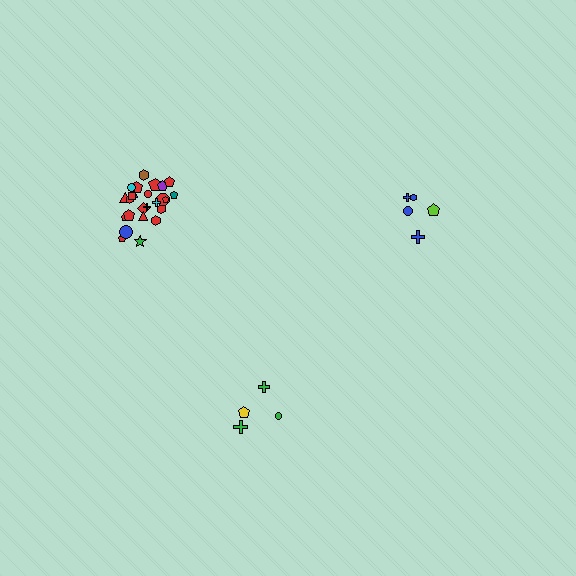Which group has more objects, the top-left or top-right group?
The top-left group.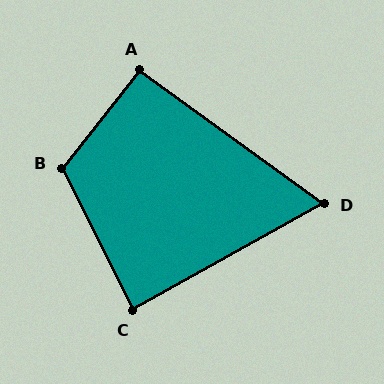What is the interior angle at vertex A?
Approximately 93 degrees (approximately right).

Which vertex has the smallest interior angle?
D, at approximately 65 degrees.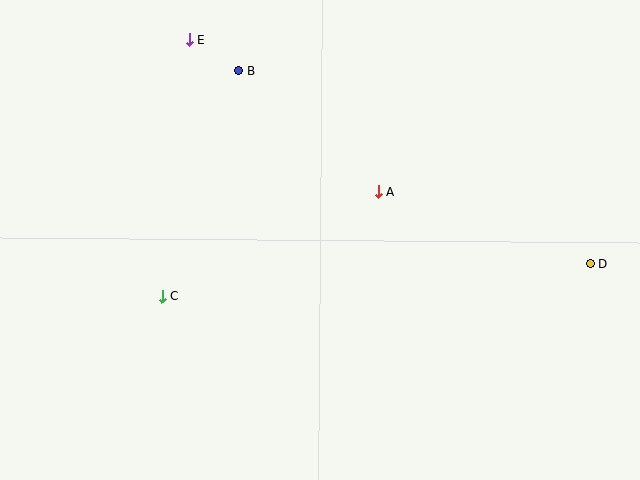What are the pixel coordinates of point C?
Point C is at (162, 296).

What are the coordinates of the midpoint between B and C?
The midpoint between B and C is at (201, 184).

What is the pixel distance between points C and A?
The distance between C and A is 241 pixels.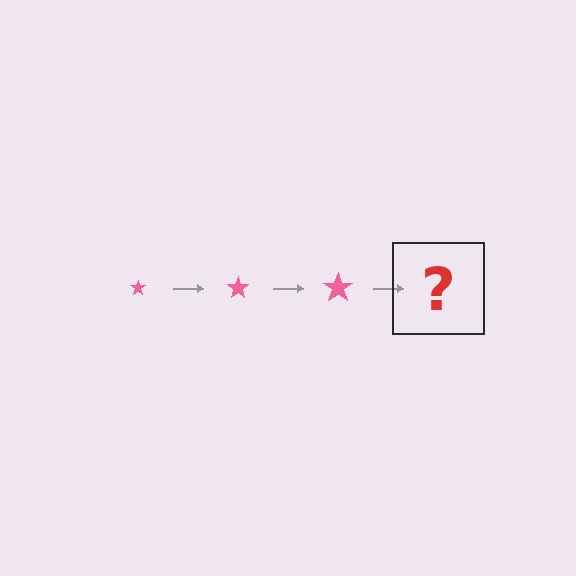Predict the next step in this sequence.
The next step is a pink star, larger than the previous one.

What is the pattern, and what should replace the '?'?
The pattern is that the star gets progressively larger each step. The '?' should be a pink star, larger than the previous one.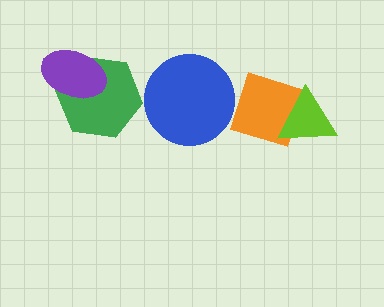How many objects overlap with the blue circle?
0 objects overlap with the blue circle.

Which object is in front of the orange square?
The lime triangle is in front of the orange square.